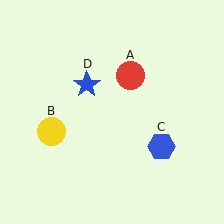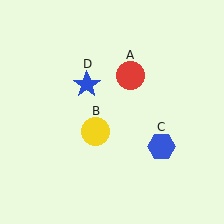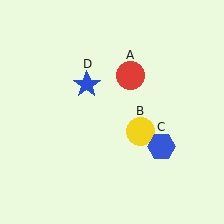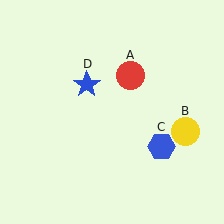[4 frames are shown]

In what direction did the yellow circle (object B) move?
The yellow circle (object B) moved right.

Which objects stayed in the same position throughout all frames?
Red circle (object A) and blue hexagon (object C) and blue star (object D) remained stationary.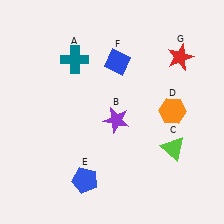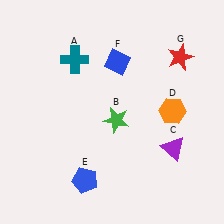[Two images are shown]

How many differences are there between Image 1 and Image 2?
There are 2 differences between the two images.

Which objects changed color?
B changed from purple to green. C changed from lime to purple.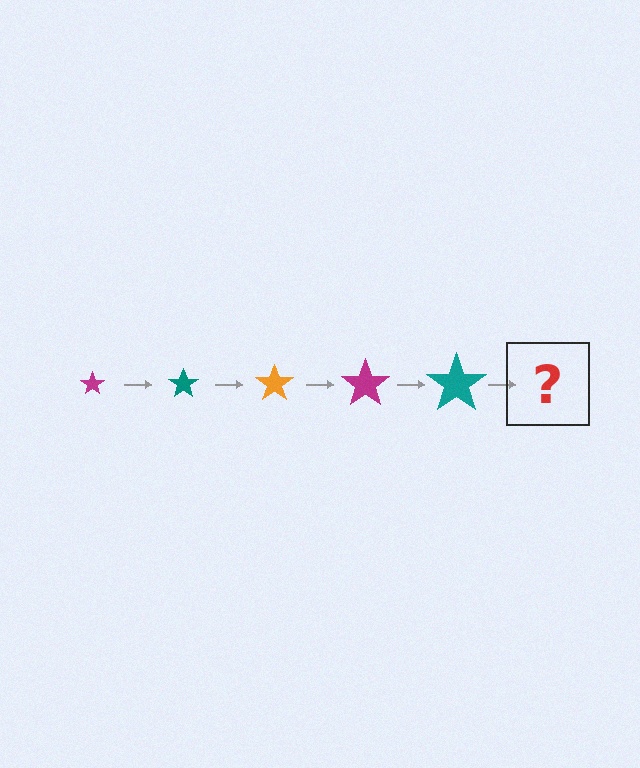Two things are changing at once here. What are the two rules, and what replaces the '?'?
The two rules are that the star grows larger each step and the color cycles through magenta, teal, and orange. The '?' should be an orange star, larger than the previous one.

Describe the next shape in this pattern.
It should be an orange star, larger than the previous one.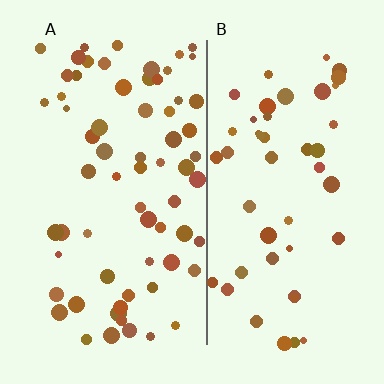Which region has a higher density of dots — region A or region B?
A (the left).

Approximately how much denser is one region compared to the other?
Approximately 1.4× — region A over region B.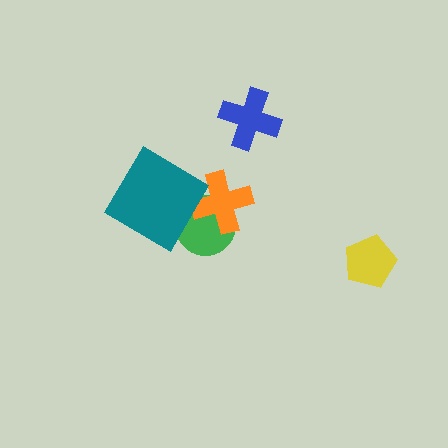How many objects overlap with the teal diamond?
1 object overlaps with the teal diamond.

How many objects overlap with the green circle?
2 objects overlap with the green circle.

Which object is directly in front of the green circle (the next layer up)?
The orange cross is directly in front of the green circle.